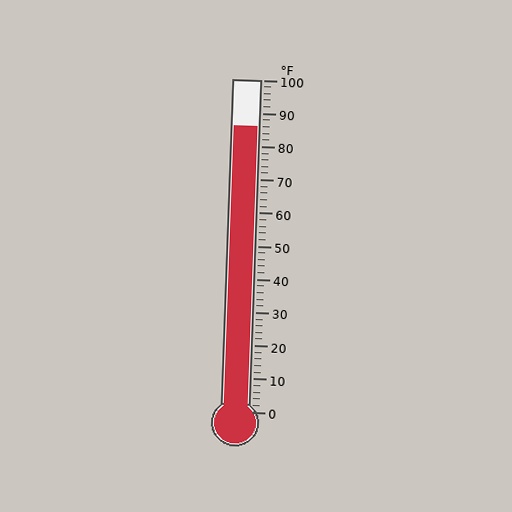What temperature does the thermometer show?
The thermometer shows approximately 86°F.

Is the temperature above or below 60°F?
The temperature is above 60°F.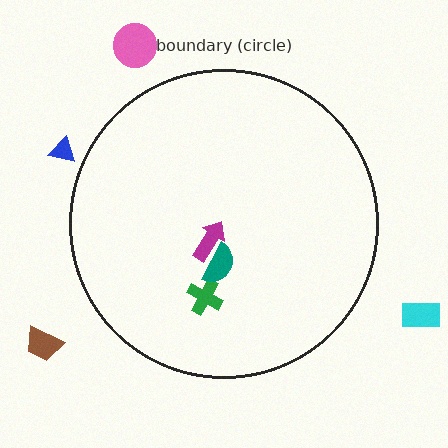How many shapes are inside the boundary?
3 inside, 4 outside.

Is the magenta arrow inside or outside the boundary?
Inside.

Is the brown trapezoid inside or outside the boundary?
Outside.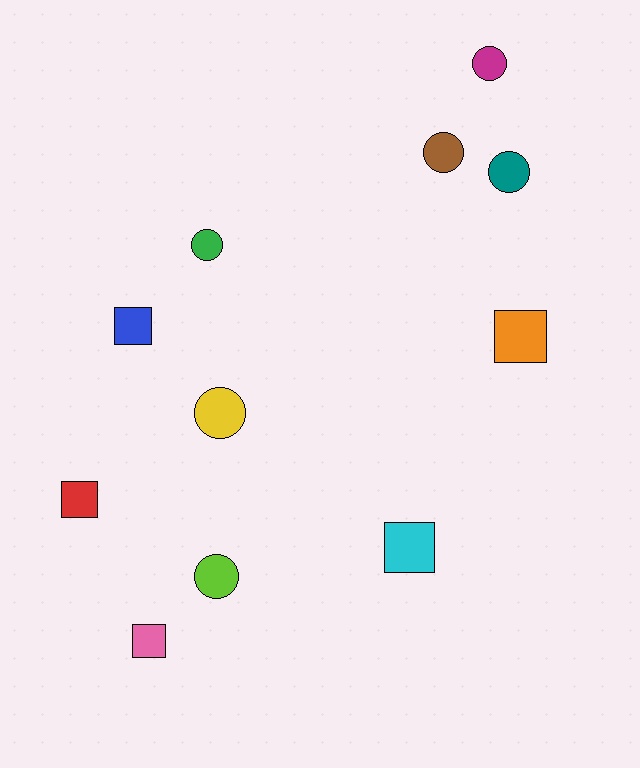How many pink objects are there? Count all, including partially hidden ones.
There is 1 pink object.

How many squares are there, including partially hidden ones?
There are 5 squares.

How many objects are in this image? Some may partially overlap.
There are 11 objects.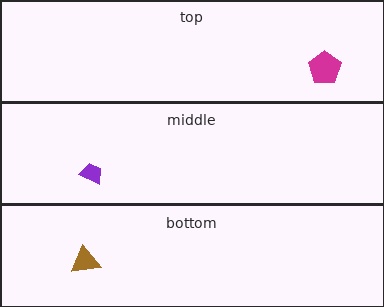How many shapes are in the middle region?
1.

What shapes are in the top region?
The magenta pentagon.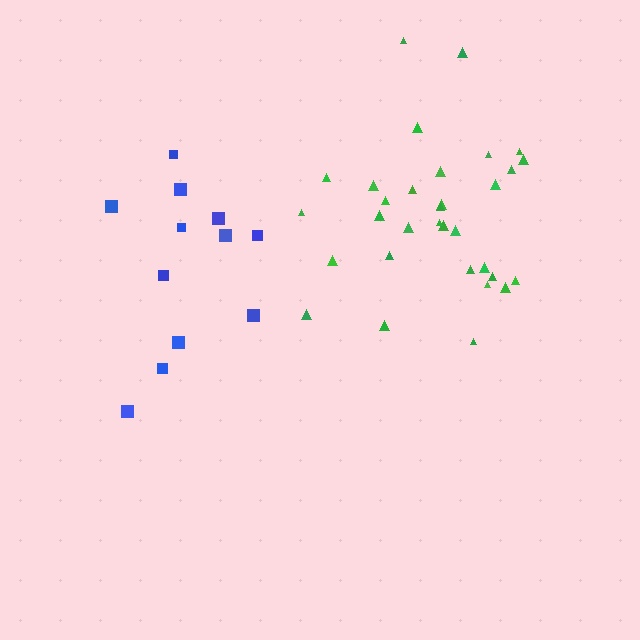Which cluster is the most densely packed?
Green.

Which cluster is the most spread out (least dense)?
Blue.